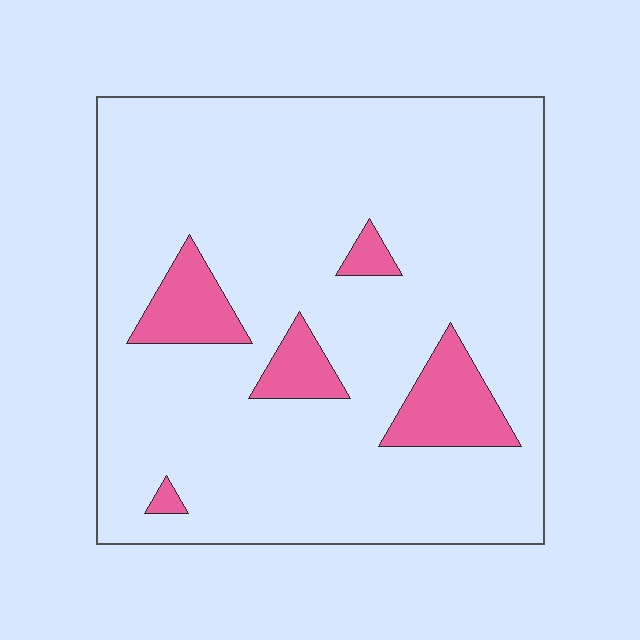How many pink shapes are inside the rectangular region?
5.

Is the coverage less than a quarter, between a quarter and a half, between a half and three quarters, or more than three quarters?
Less than a quarter.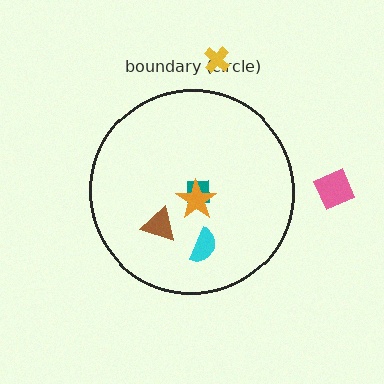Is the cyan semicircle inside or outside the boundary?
Inside.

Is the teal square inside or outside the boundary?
Inside.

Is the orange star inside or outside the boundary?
Inside.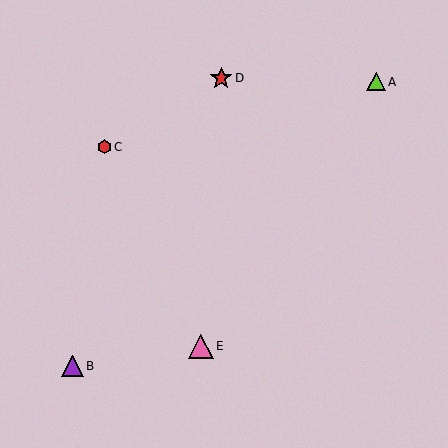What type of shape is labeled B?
Shape B is a purple triangle.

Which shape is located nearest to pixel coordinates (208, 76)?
The red star (labeled D) at (221, 78) is nearest to that location.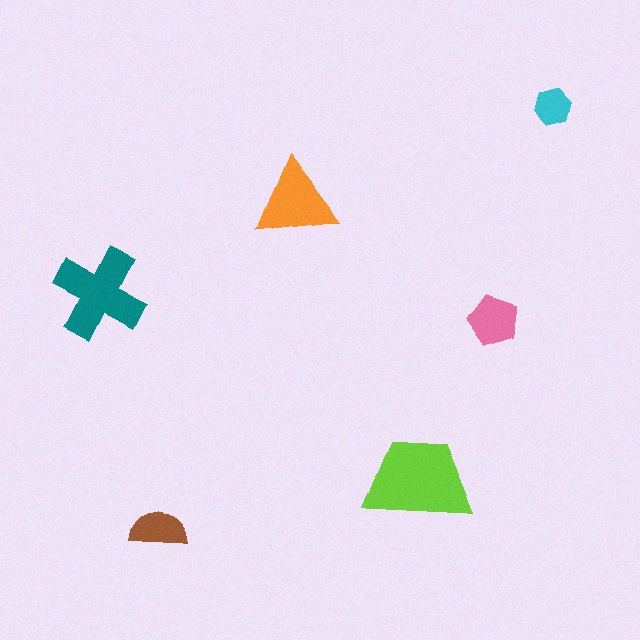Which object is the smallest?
The cyan hexagon.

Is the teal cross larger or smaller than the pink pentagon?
Larger.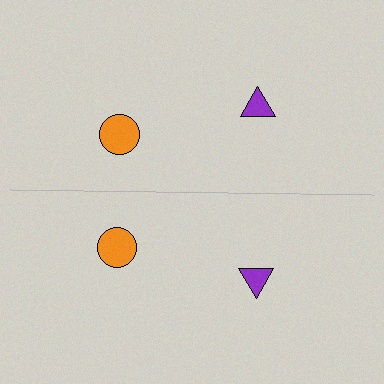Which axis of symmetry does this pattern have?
The pattern has a horizontal axis of symmetry running through the center of the image.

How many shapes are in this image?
There are 4 shapes in this image.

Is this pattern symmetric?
Yes, this pattern has bilateral (reflection) symmetry.